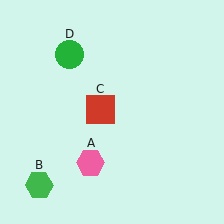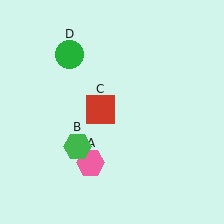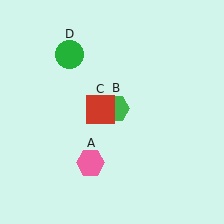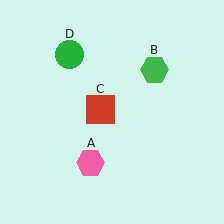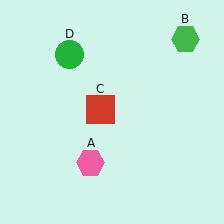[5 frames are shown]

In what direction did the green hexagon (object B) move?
The green hexagon (object B) moved up and to the right.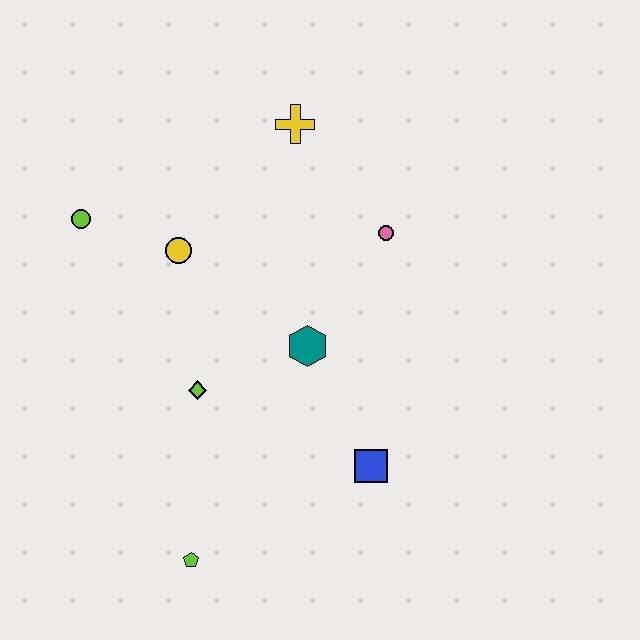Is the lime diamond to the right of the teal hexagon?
No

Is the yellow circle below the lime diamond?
No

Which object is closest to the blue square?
The teal hexagon is closest to the blue square.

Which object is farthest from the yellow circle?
The lime pentagon is farthest from the yellow circle.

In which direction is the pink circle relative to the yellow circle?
The pink circle is to the right of the yellow circle.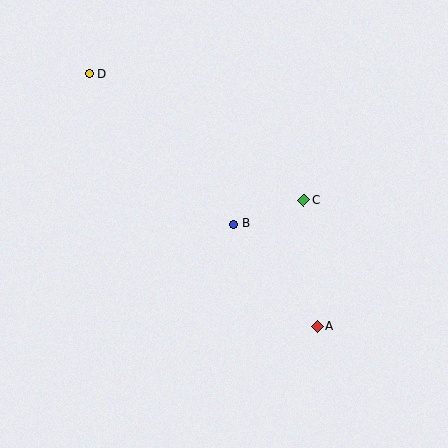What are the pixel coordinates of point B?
Point B is at (234, 224).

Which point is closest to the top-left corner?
Point D is closest to the top-left corner.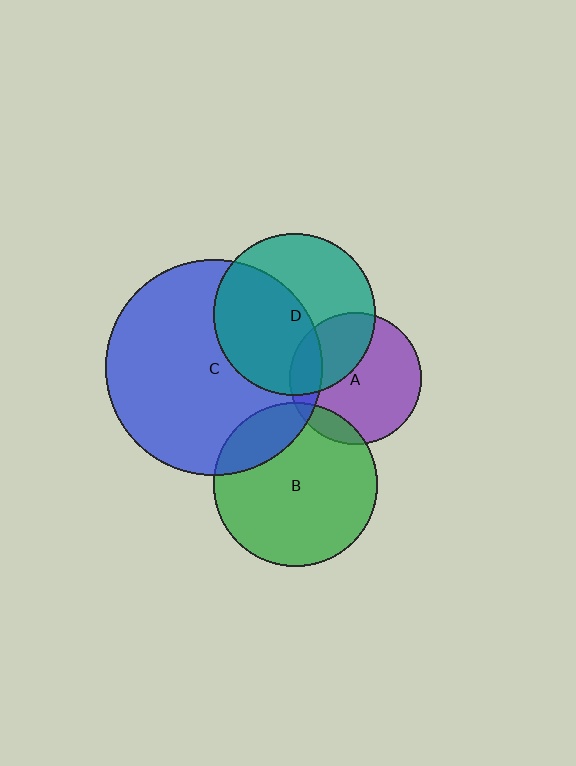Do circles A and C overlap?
Yes.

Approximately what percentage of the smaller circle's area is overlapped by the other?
Approximately 15%.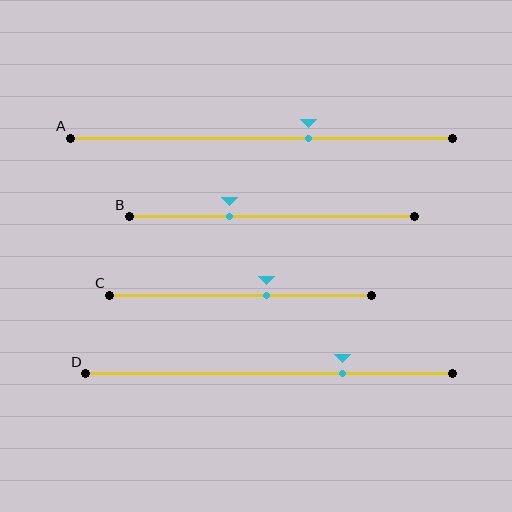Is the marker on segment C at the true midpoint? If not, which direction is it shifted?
No, the marker on segment C is shifted to the right by about 10% of the segment length.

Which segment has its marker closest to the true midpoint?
Segment C has its marker closest to the true midpoint.